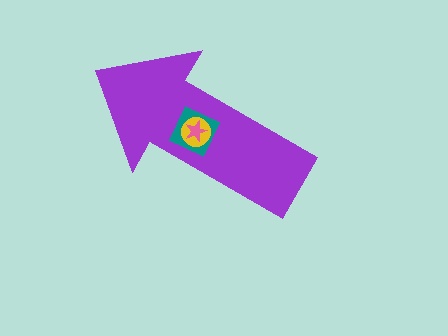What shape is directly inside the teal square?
The yellow circle.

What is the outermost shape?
The purple arrow.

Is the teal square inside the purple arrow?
Yes.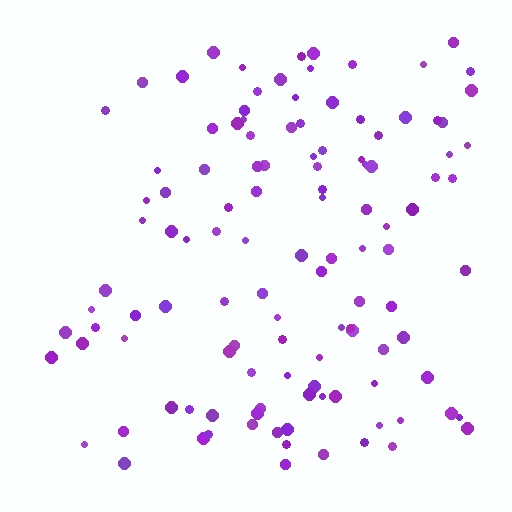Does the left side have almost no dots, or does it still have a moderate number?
Still a moderate number, just noticeably fewer than the right.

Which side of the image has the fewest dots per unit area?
The left.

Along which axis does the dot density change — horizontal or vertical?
Horizontal.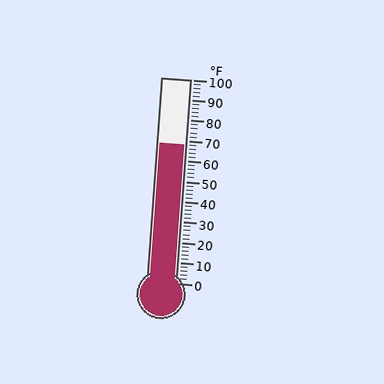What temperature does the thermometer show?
The thermometer shows approximately 68°F.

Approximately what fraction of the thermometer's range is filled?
The thermometer is filled to approximately 70% of its range.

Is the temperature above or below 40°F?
The temperature is above 40°F.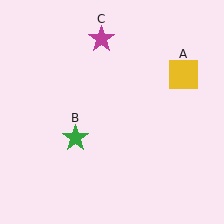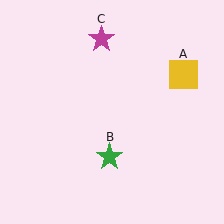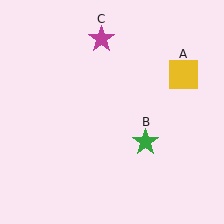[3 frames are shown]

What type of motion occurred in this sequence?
The green star (object B) rotated counterclockwise around the center of the scene.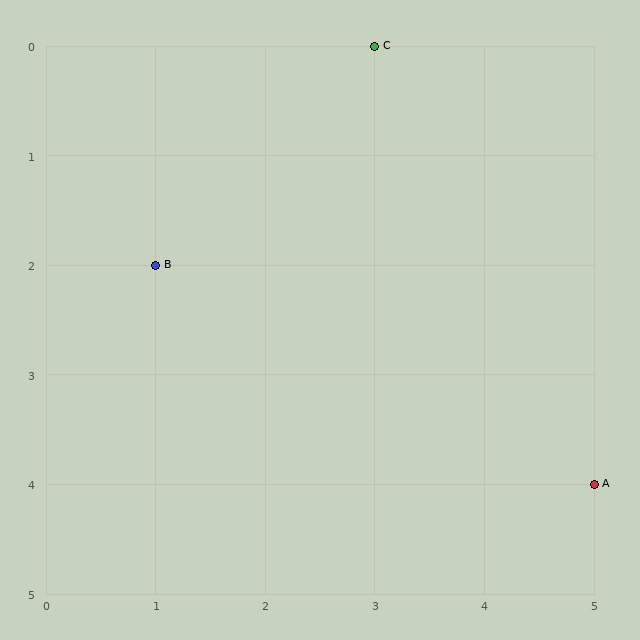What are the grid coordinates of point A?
Point A is at grid coordinates (5, 4).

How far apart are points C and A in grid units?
Points C and A are 2 columns and 4 rows apart (about 4.5 grid units diagonally).